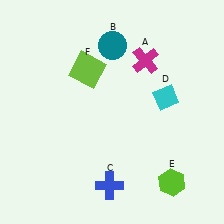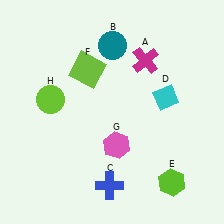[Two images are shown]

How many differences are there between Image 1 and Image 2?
There are 2 differences between the two images.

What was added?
A pink hexagon (G), a lime circle (H) were added in Image 2.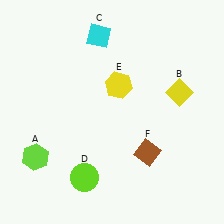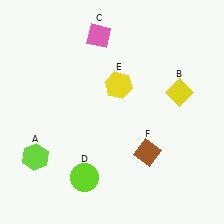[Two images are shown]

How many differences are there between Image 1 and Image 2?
There is 1 difference between the two images.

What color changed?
The diamond (C) changed from cyan in Image 1 to pink in Image 2.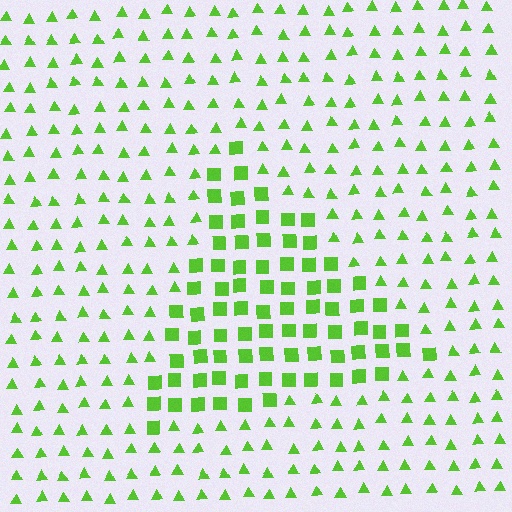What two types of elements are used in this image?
The image uses squares inside the triangle region and triangles outside it.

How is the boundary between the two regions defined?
The boundary is defined by a change in element shape: squares inside vs. triangles outside. All elements share the same color and spacing.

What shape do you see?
I see a triangle.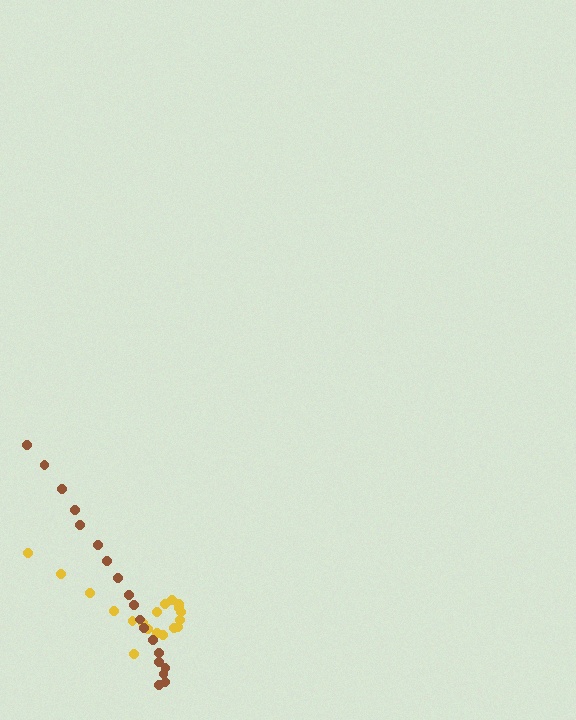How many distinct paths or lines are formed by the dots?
There are 2 distinct paths.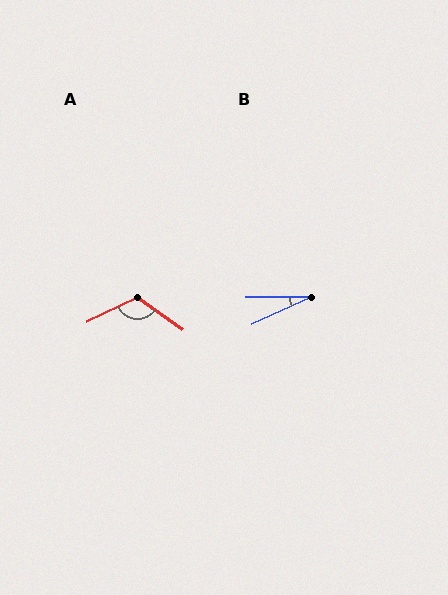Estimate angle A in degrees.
Approximately 120 degrees.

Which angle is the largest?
A, at approximately 120 degrees.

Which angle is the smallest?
B, at approximately 24 degrees.